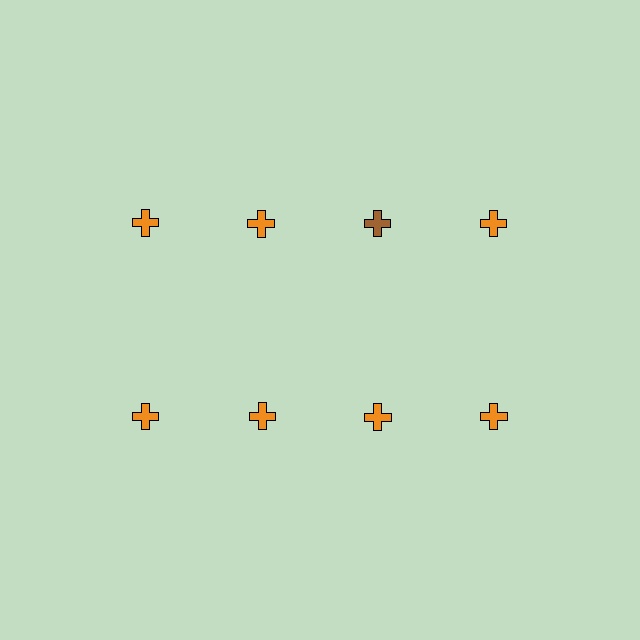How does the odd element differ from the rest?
It has a different color: brown instead of orange.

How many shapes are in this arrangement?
There are 8 shapes arranged in a grid pattern.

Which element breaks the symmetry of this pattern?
The brown cross in the top row, center column breaks the symmetry. All other shapes are orange crosses.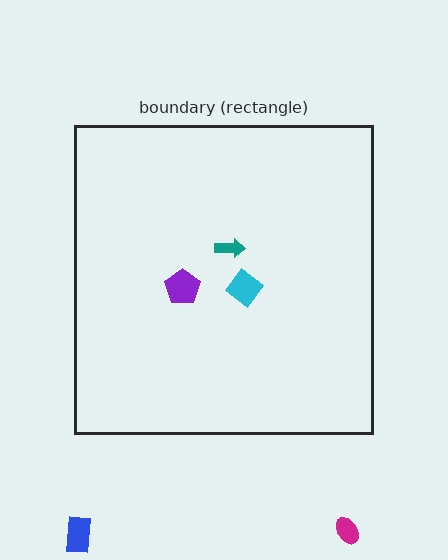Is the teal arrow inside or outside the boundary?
Inside.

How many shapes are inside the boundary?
3 inside, 2 outside.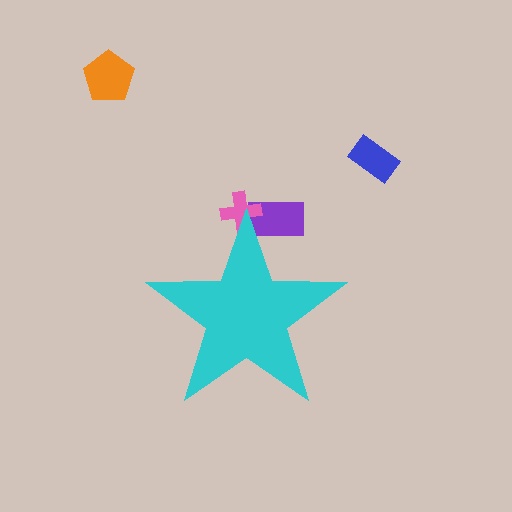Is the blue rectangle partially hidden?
No, the blue rectangle is fully visible.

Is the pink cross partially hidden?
Yes, the pink cross is partially hidden behind the cyan star.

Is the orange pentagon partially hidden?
No, the orange pentagon is fully visible.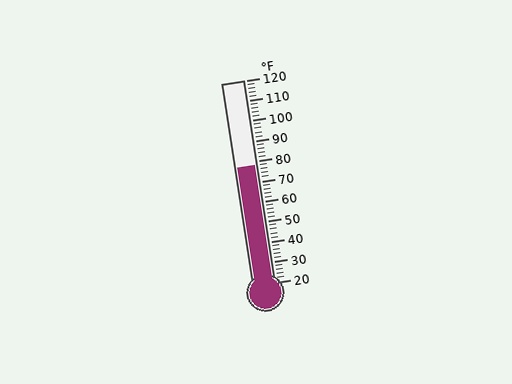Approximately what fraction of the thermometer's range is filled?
The thermometer is filled to approximately 60% of its range.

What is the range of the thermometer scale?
The thermometer scale ranges from 20°F to 120°F.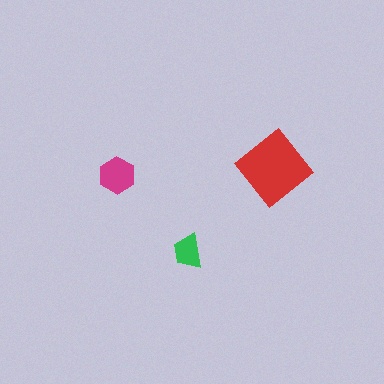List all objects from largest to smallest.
The red diamond, the magenta hexagon, the green trapezoid.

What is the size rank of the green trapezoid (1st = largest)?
3rd.